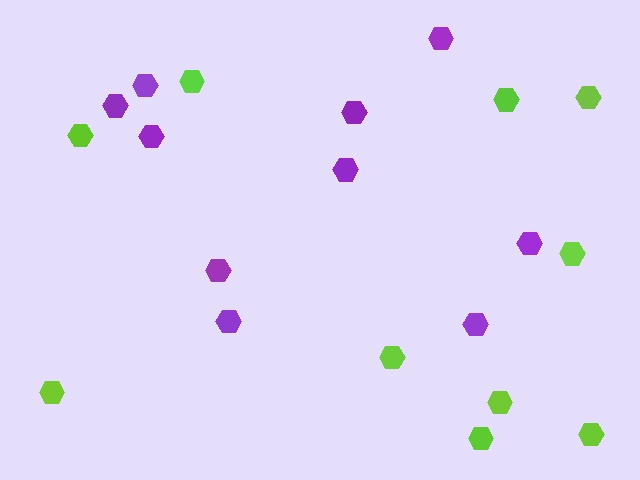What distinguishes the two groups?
There are 2 groups: one group of purple hexagons (10) and one group of lime hexagons (10).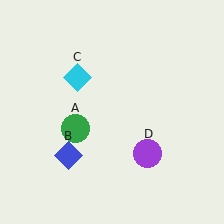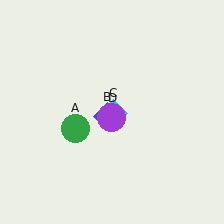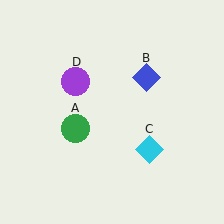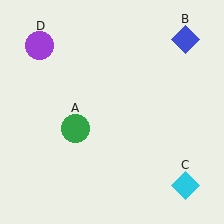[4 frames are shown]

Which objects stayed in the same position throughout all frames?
Green circle (object A) remained stationary.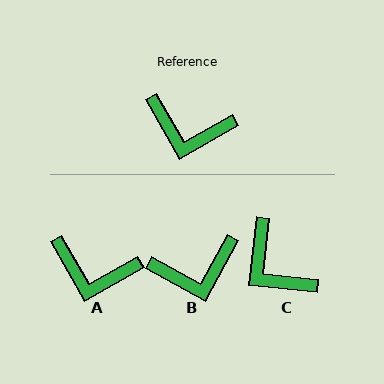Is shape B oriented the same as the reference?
No, it is off by about 32 degrees.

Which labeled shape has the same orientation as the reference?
A.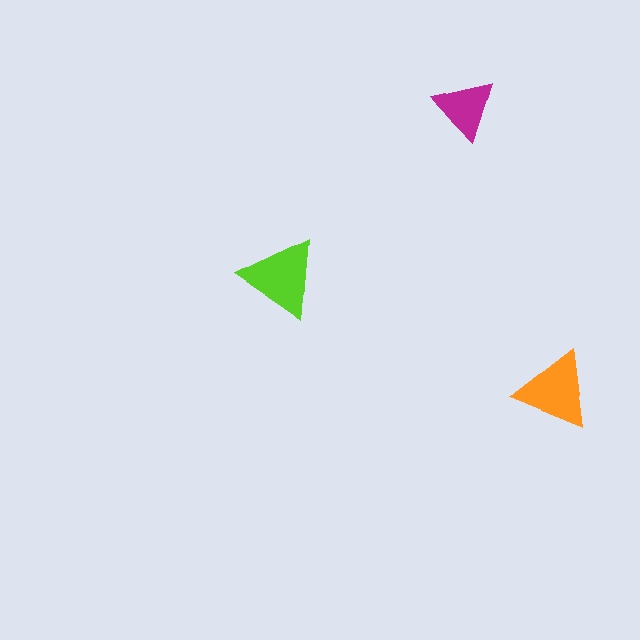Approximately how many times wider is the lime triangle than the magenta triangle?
About 1.5 times wider.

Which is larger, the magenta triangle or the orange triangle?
The orange one.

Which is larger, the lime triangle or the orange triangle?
The lime one.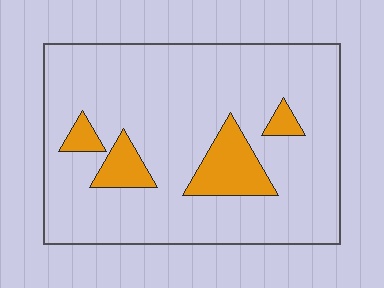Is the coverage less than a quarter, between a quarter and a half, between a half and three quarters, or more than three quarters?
Less than a quarter.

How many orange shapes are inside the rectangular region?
4.